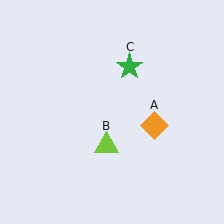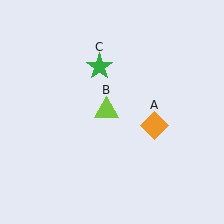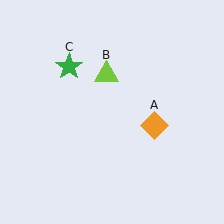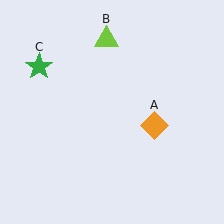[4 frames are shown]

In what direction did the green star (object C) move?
The green star (object C) moved left.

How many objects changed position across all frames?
2 objects changed position: lime triangle (object B), green star (object C).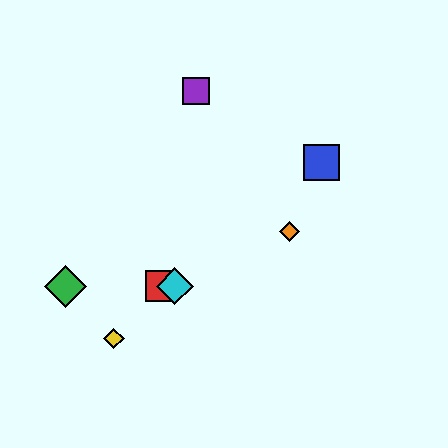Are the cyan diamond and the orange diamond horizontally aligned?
No, the cyan diamond is at y≈286 and the orange diamond is at y≈232.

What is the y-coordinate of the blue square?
The blue square is at y≈162.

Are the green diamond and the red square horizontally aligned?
Yes, both are at y≈286.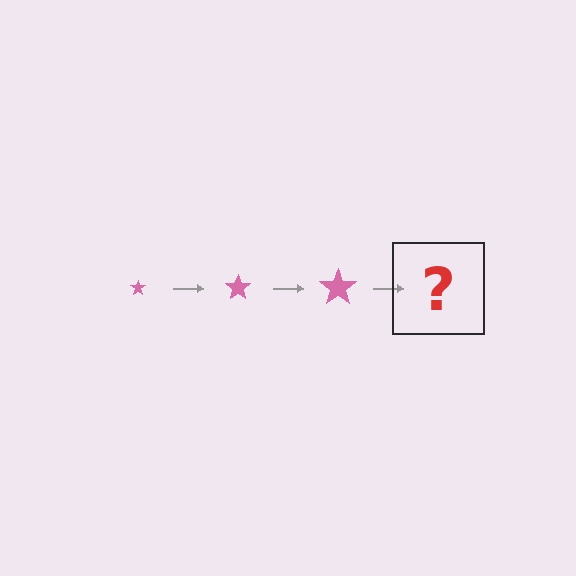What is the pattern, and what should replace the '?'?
The pattern is that the star gets progressively larger each step. The '?' should be a pink star, larger than the previous one.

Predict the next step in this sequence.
The next step is a pink star, larger than the previous one.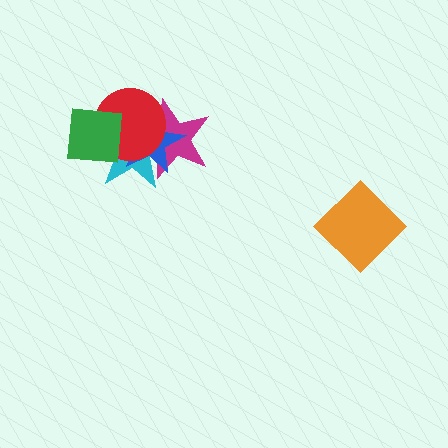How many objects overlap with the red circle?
4 objects overlap with the red circle.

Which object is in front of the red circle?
The green square is in front of the red circle.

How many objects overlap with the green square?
3 objects overlap with the green square.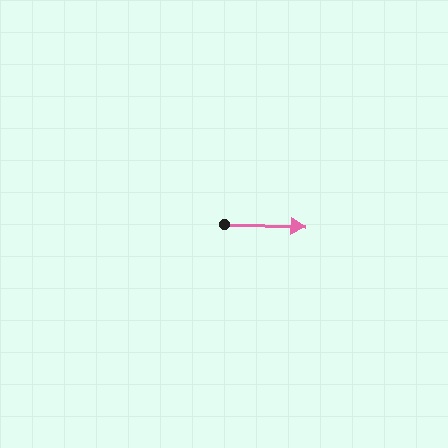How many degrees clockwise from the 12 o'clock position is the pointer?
Approximately 92 degrees.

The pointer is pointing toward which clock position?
Roughly 3 o'clock.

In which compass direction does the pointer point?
East.